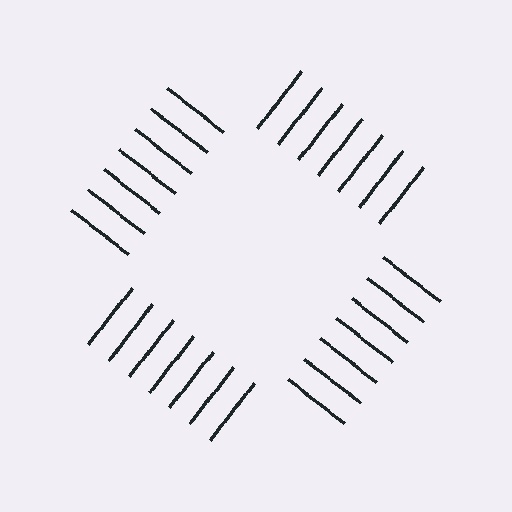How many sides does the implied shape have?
4 sides — the line-ends trace a square.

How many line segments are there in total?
28 — 7 along each of the 4 edges.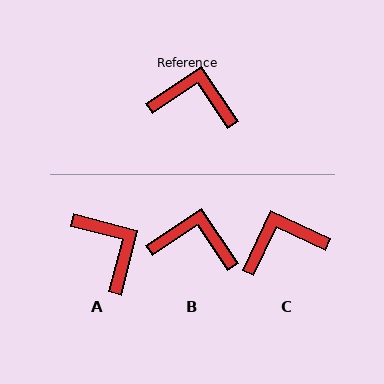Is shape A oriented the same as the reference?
No, it is off by about 48 degrees.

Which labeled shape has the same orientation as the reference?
B.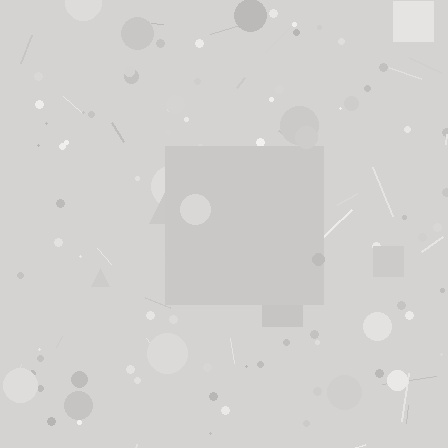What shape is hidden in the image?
A square is hidden in the image.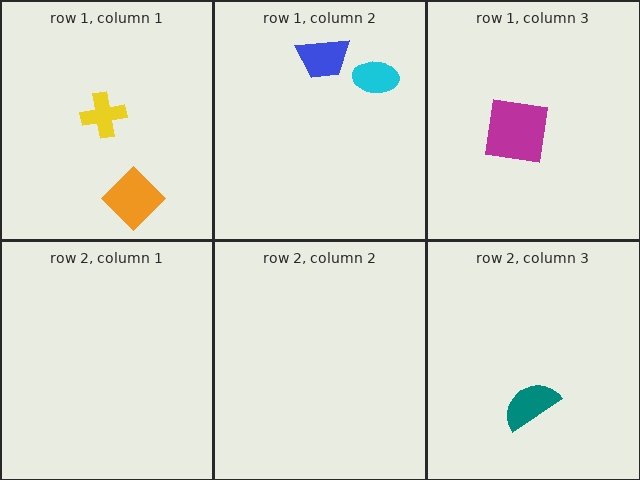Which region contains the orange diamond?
The row 1, column 1 region.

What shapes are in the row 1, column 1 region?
The orange diamond, the yellow cross.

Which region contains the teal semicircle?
The row 2, column 3 region.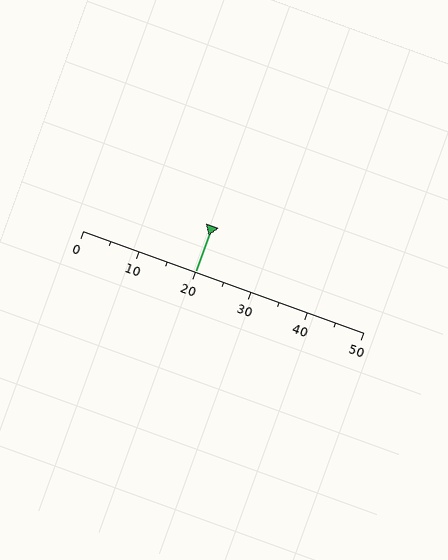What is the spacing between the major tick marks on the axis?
The major ticks are spaced 10 apart.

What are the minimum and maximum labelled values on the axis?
The axis runs from 0 to 50.